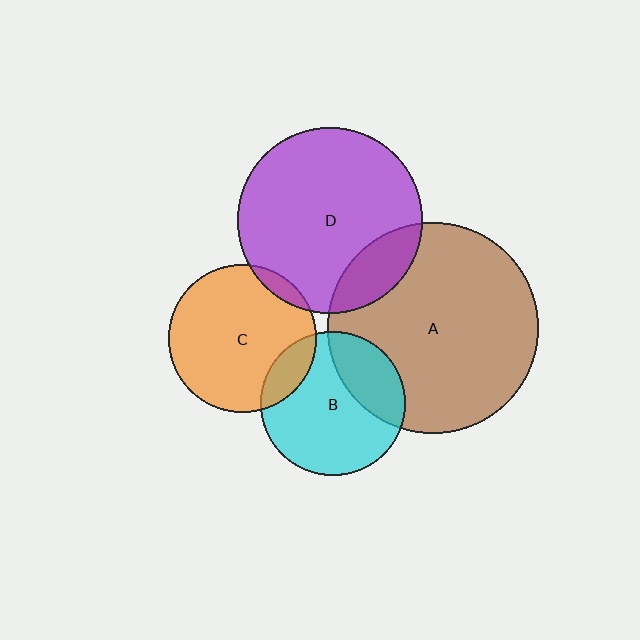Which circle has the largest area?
Circle A (brown).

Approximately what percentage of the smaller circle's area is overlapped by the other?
Approximately 15%.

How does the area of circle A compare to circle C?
Approximately 2.0 times.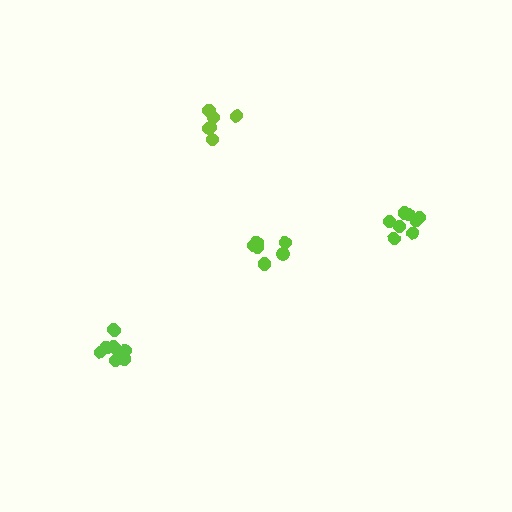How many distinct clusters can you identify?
There are 4 distinct clusters.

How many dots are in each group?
Group 1: 6 dots, Group 2: 8 dots, Group 3: 9 dots, Group 4: 6 dots (29 total).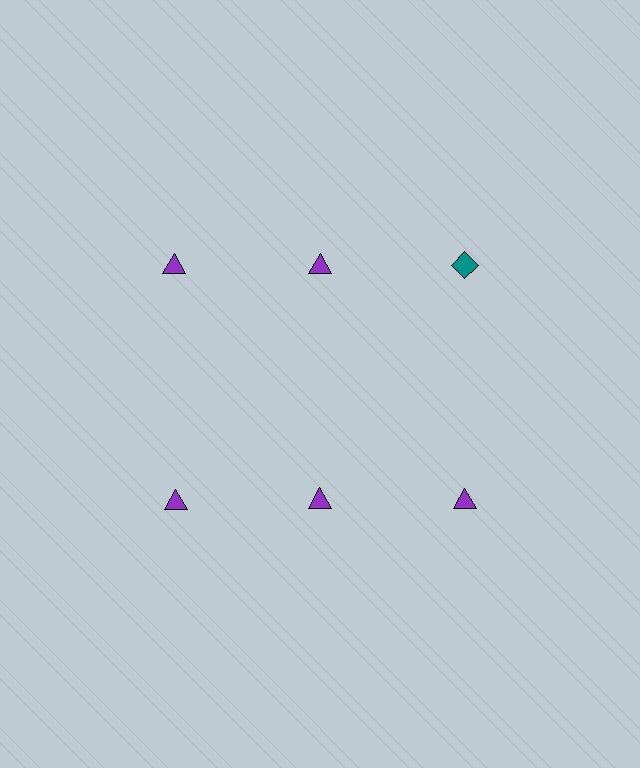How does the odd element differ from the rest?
It differs in both color (teal instead of purple) and shape (diamond instead of triangle).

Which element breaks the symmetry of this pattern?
The teal diamond in the top row, center column breaks the symmetry. All other shapes are purple triangles.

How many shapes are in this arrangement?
There are 6 shapes arranged in a grid pattern.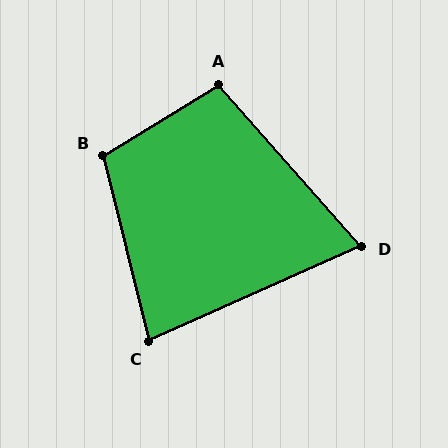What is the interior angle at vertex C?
Approximately 80 degrees (acute).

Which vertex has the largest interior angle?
B, at approximately 108 degrees.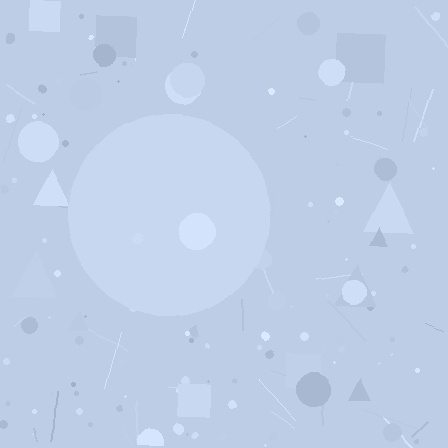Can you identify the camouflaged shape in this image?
The camouflaged shape is a circle.